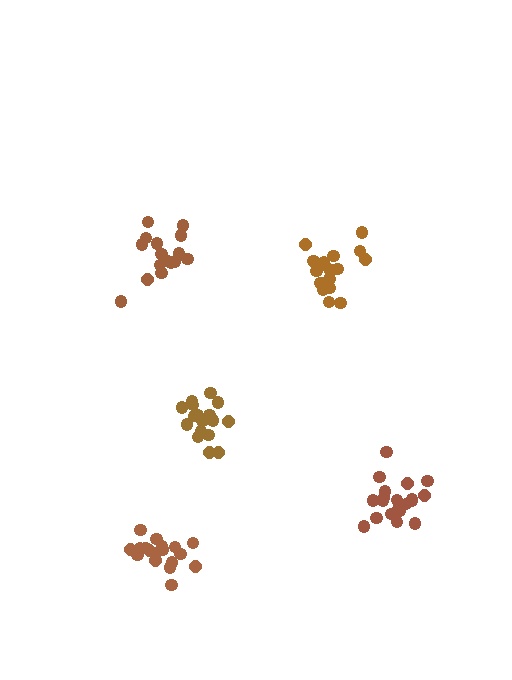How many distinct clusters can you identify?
There are 5 distinct clusters.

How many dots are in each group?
Group 1: 21 dots, Group 2: 19 dots, Group 3: 18 dots, Group 4: 16 dots, Group 5: 18 dots (92 total).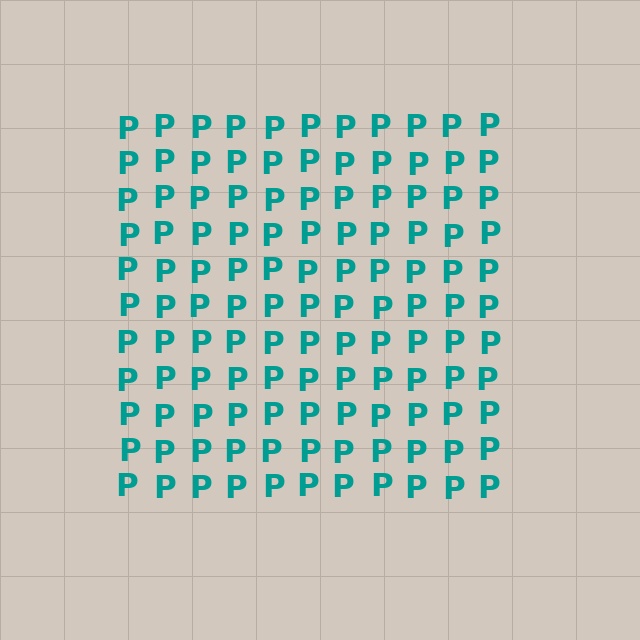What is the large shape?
The large shape is a square.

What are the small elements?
The small elements are letter P's.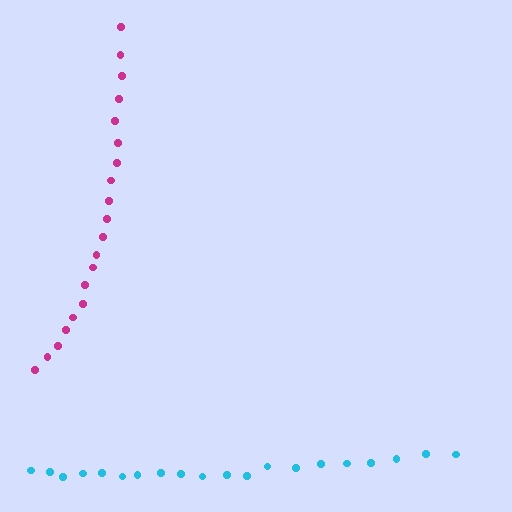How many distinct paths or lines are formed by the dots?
There are 2 distinct paths.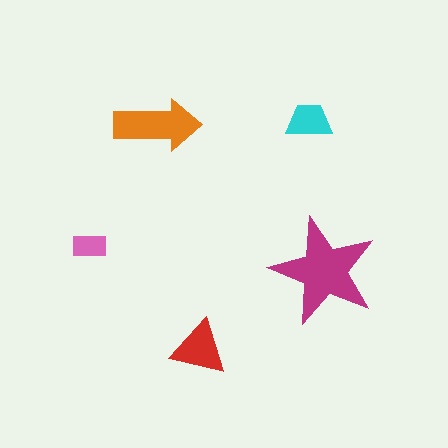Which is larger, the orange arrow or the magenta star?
The magenta star.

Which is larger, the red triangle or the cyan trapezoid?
The red triangle.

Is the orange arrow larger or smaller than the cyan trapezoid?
Larger.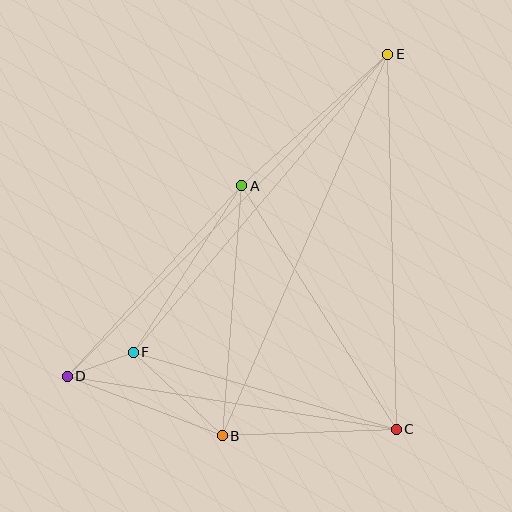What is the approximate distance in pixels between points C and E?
The distance between C and E is approximately 375 pixels.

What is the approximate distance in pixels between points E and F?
The distance between E and F is approximately 392 pixels.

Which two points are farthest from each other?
Points D and E are farthest from each other.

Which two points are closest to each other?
Points D and F are closest to each other.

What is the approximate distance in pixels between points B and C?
The distance between B and C is approximately 174 pixels.